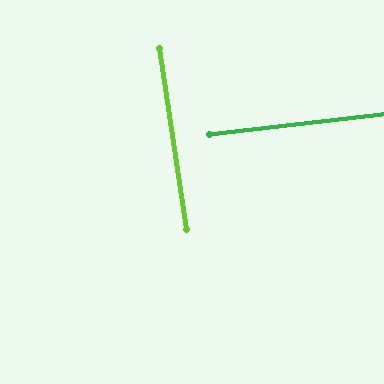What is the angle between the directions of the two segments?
Approximately 88 degrees.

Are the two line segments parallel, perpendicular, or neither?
Perpendicular — they meet at approximately 88°.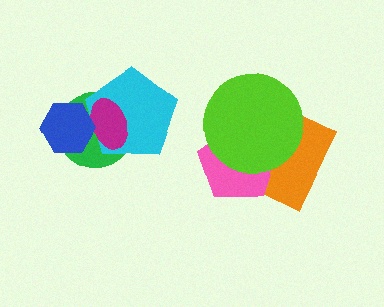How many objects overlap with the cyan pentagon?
3 objects overlap with the cyan pentagon.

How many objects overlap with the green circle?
3 objects overlap with the green circle.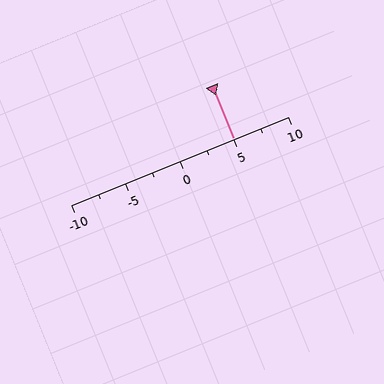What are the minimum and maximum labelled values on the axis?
The axis runs from -10 to 10.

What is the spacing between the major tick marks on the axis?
The major ticks are spaced 5 apart.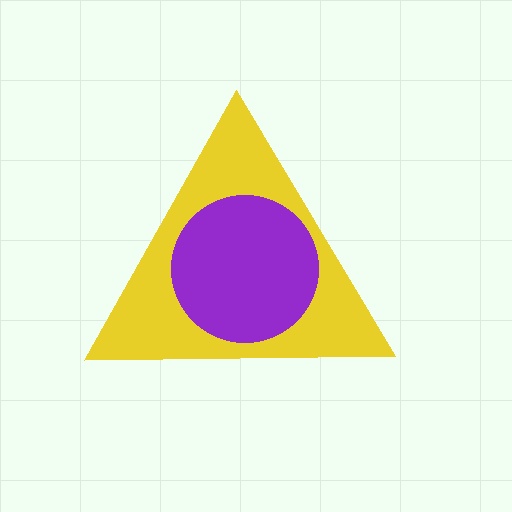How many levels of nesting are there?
2.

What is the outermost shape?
The yellow triangle.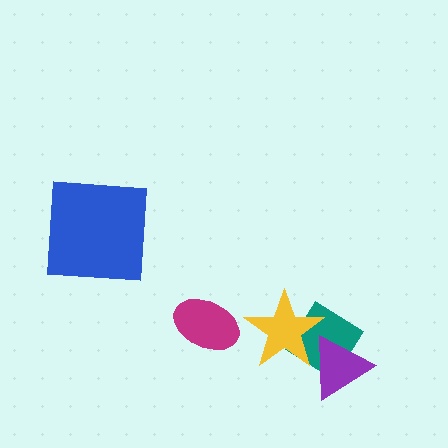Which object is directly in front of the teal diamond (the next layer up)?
The purple triangle is directly in front of the teal diamond.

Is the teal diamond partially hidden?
Yes, it is partially covered by another shape.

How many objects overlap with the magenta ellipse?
0 objects overlap with the magenta ellipse.